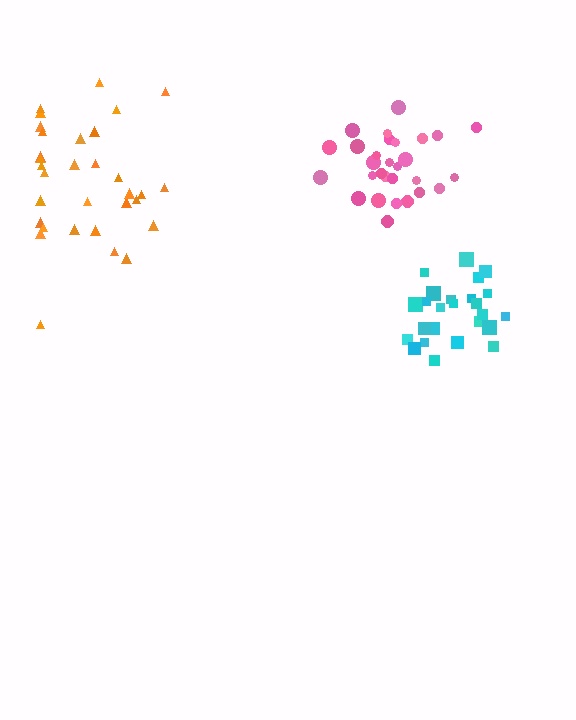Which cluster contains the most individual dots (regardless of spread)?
Orange (34).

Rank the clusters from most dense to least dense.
cyan, pink, orange.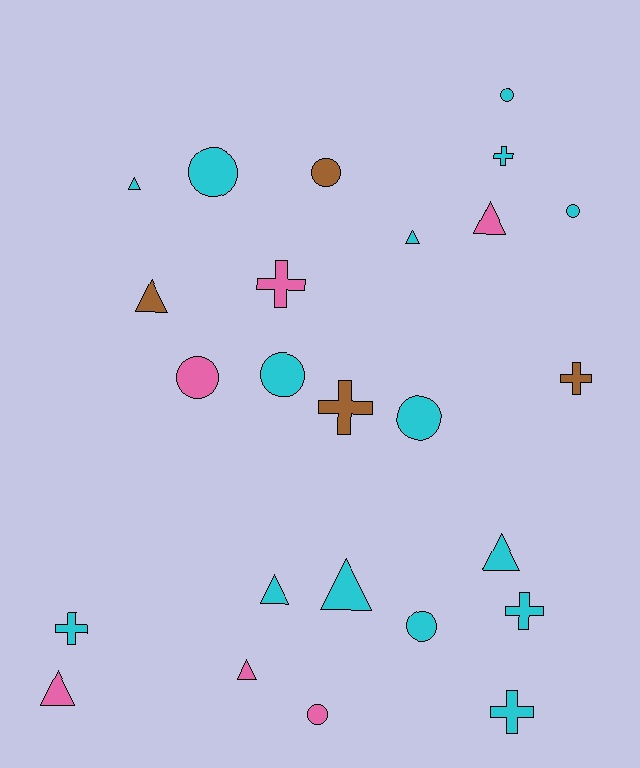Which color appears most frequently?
Cyan, with 15 objects.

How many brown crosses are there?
There are 2 brown crosses.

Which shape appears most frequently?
Triangle, with 9 objects.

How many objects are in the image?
There are 25 objects.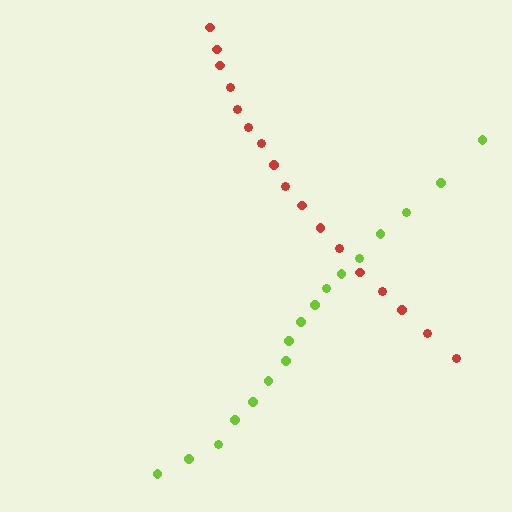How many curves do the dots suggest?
There are 2 distinct paths.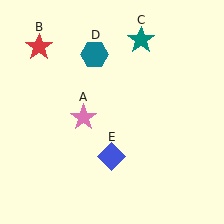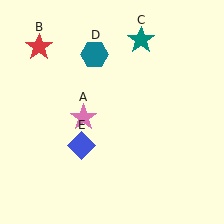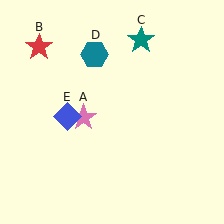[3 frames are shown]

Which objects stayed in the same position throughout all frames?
Pink star (object A) and red star (object B) and teal star (object C) and teal hexagon (object D) remained stationary.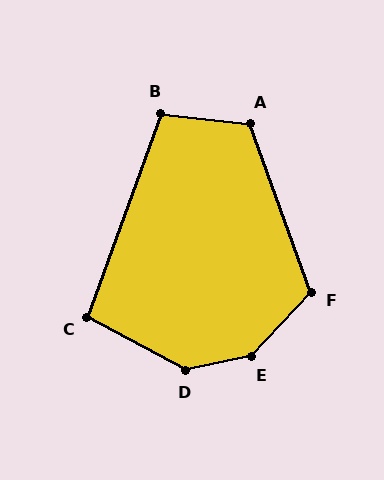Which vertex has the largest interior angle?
E, at approximately 145 degrees.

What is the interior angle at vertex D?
Approximately 140 degrees (obtuse).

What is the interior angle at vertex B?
Approximately 104 degrees (obtuse).